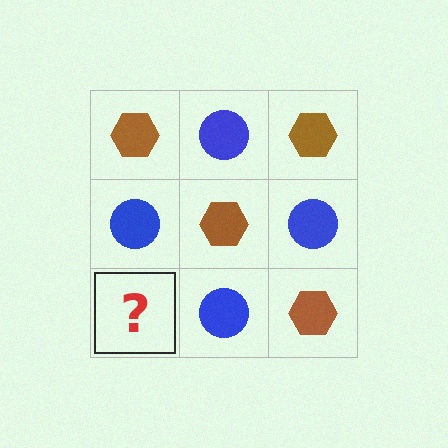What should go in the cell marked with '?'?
The missing cell should contain a brown hexagon.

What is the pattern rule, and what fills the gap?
The rule is that it alternates brown hexagon and blue circle in a checkerboard pattern. The gap should be filled with a brown hexagon.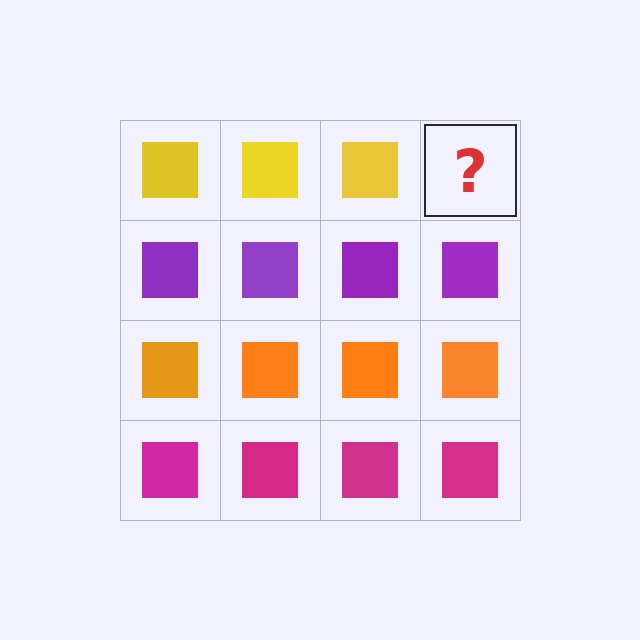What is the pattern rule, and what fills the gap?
The rule is that each row has a consistent color. The gap should be filled with a yellow square.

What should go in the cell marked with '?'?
The missing cell should contain a yellow square.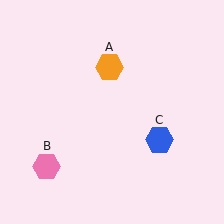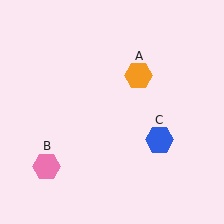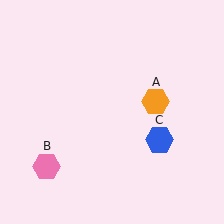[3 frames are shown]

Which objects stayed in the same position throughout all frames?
Pink hexagon (object B) and blue hexagon (object C) remained stationary.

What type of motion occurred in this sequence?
The orange hexagon (object A) rotated clockwise around the center of the scene.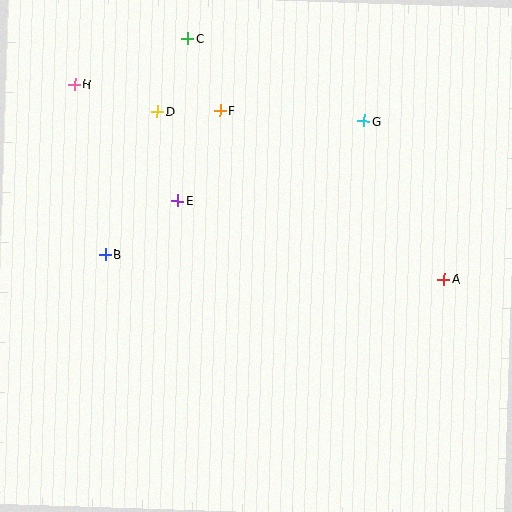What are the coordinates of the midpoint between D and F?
The midpoint between D and F is at (189, 111).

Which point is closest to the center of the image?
Point E at (178, 201) is closest to the center.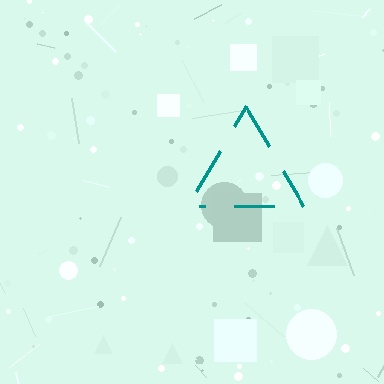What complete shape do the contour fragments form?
The contour fragments form a triangle.